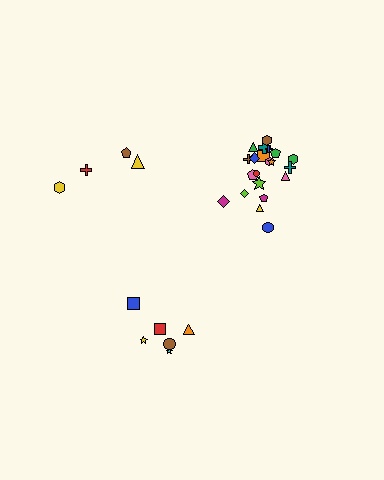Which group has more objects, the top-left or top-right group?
The top-right group.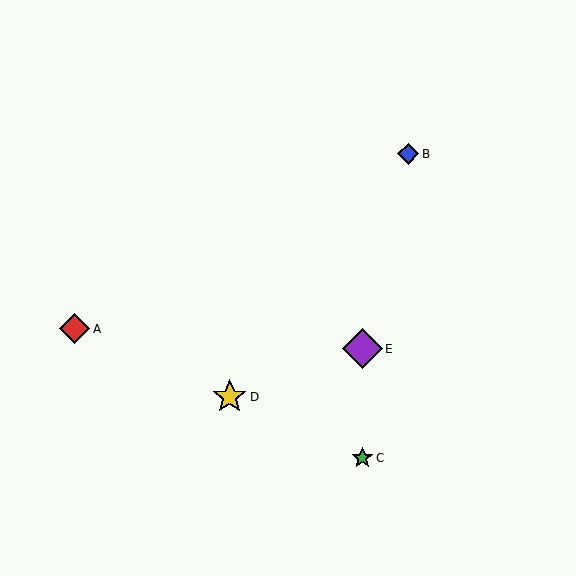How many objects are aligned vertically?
2 objects (C, E) are aligned vertically.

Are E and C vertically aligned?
Yes, both are at x≈362.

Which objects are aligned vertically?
Objects C, E are aligned vertically.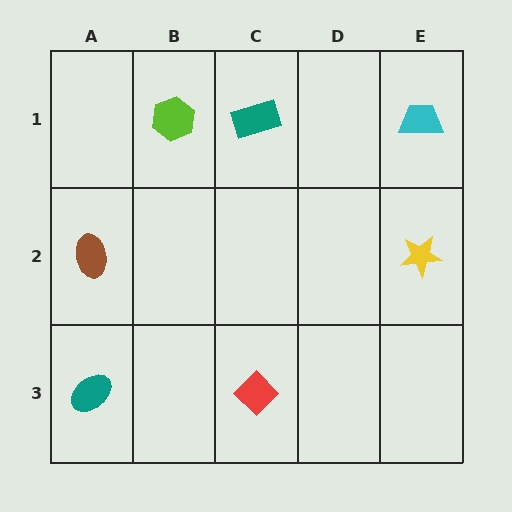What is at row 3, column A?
A teal ellipse.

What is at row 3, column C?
A red diamond.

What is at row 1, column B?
A lime hexagon.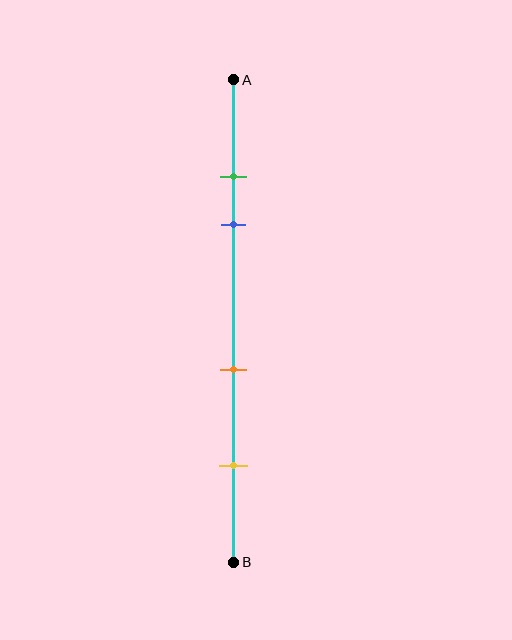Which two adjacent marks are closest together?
The green and blue marks are the closest adjacent pair.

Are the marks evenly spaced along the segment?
No, the marks are not evenly spaced.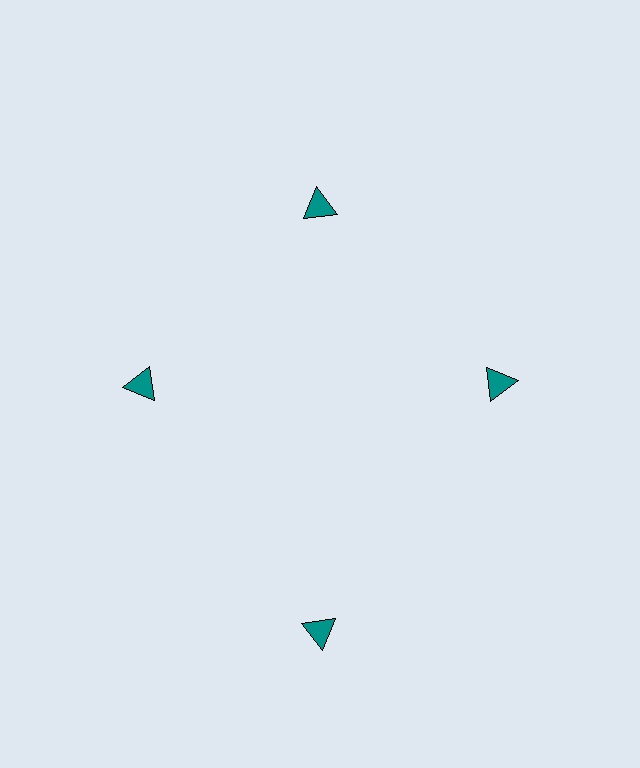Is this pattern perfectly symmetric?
No. The 4 teal triangles are arranged in a ring, but one element near the 6 o'clock position is pushed outward from the center, breaking the 4-fold rotational symmetry.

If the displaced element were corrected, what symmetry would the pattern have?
It would have 4-fold rotational symmetry — the pattern would map onto itself every 90 degrees.